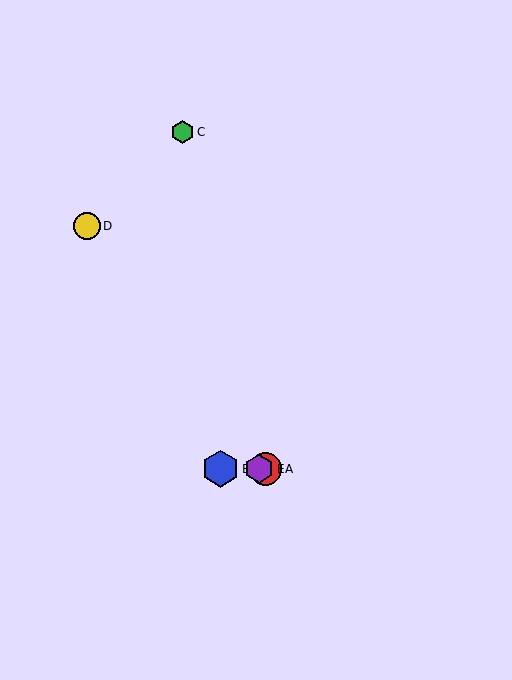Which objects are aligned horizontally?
Objects A, B, E are aligned horizontally.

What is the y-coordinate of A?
Object A is at y≈469.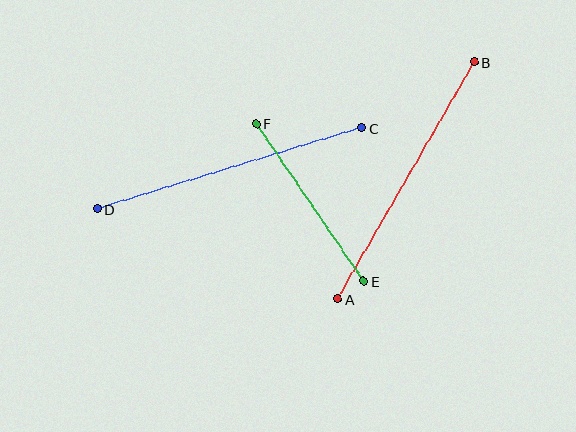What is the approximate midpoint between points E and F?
The midpoint is at approximately (310, 203) pixels.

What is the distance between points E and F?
The distance is approximately 191 pixels.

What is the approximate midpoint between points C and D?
The midpoint is at approximately (230, 169) pixels.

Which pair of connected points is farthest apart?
Points C and D are farthest apart.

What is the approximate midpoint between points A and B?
The midpoint is at approximately (406, 181) pixels.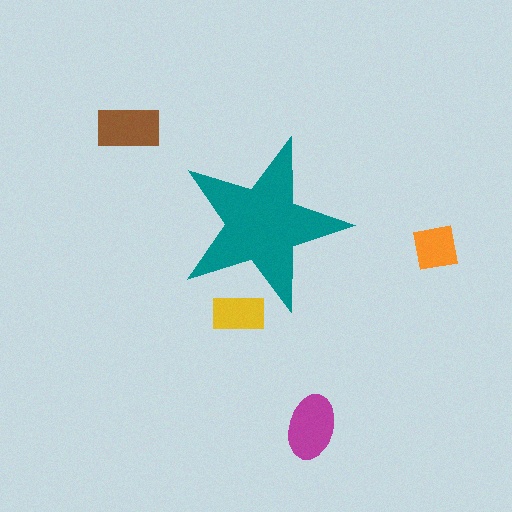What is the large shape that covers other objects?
A teal star.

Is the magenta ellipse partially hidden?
No, the magenta ellipse is fully visible.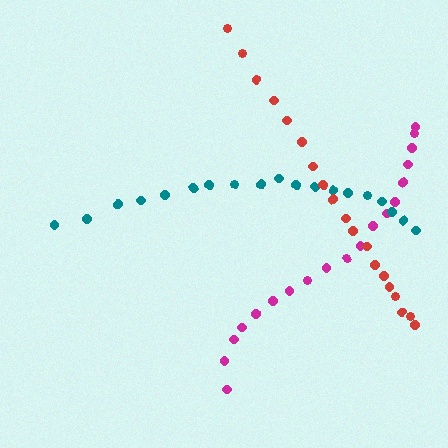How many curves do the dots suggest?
There are 3 distinct paths.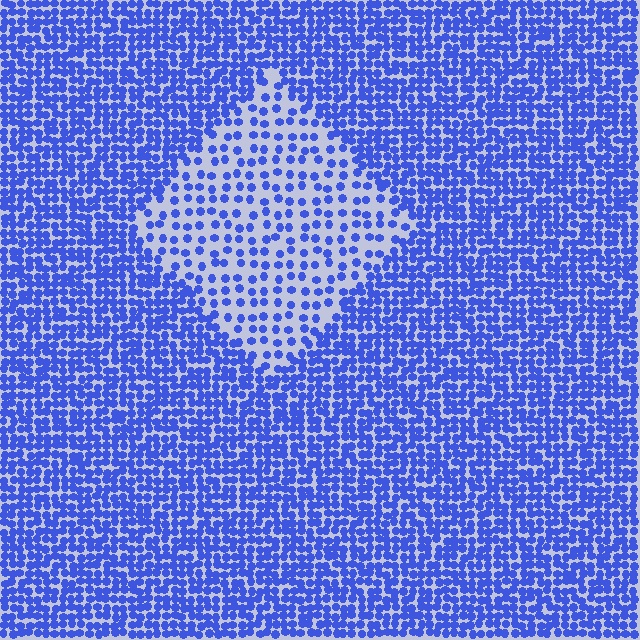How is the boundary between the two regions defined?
The boundary is defined by a change in element density (approximately 2.3x ratio). All elements are the same color, size, and shape.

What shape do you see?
I see a diamond.